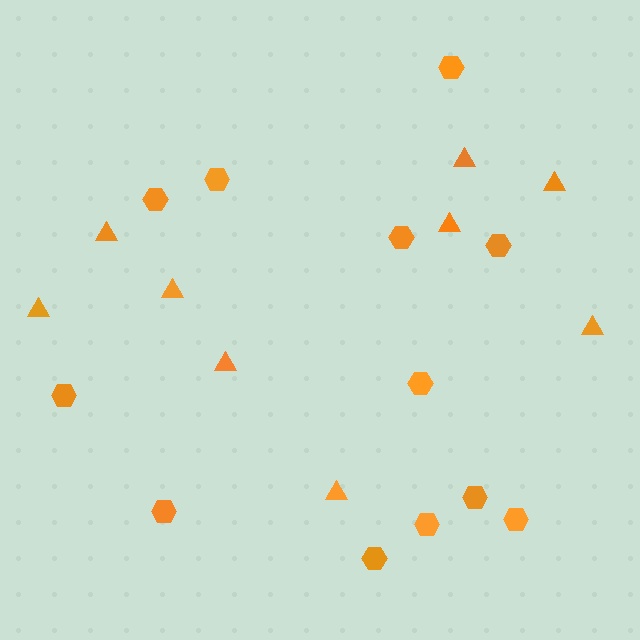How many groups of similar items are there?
There are 2 groups: one group of triangles (9) and one group of hexagons (12).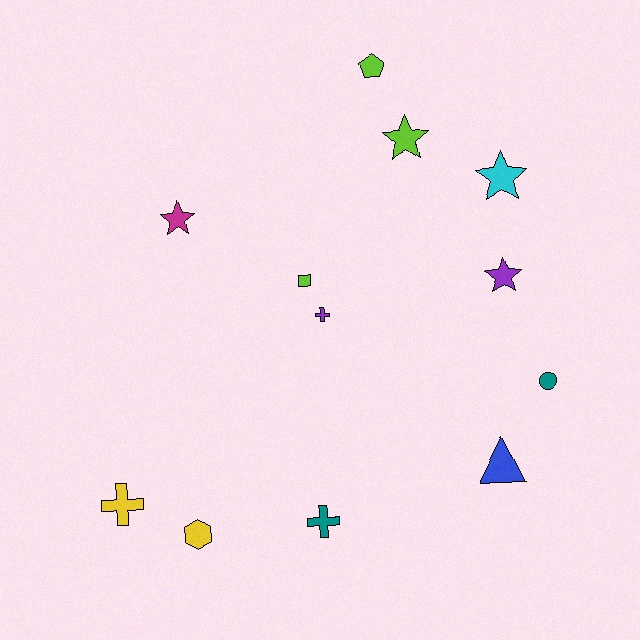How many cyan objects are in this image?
There is 1 cyan object.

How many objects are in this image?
There are 12 objects.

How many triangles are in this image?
There is 1 triangle.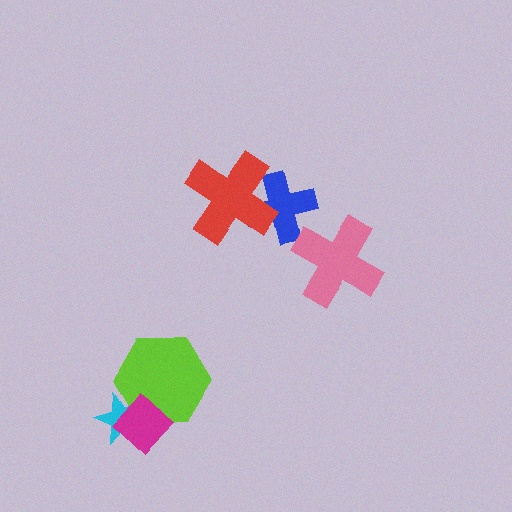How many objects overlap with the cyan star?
2 objects overlap with the cyan star.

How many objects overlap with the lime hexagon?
2 objects overlap with the lime hexagon.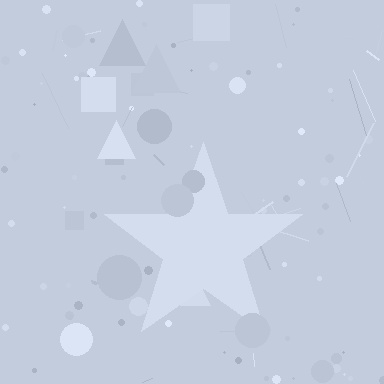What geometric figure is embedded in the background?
A star is embedded in the background.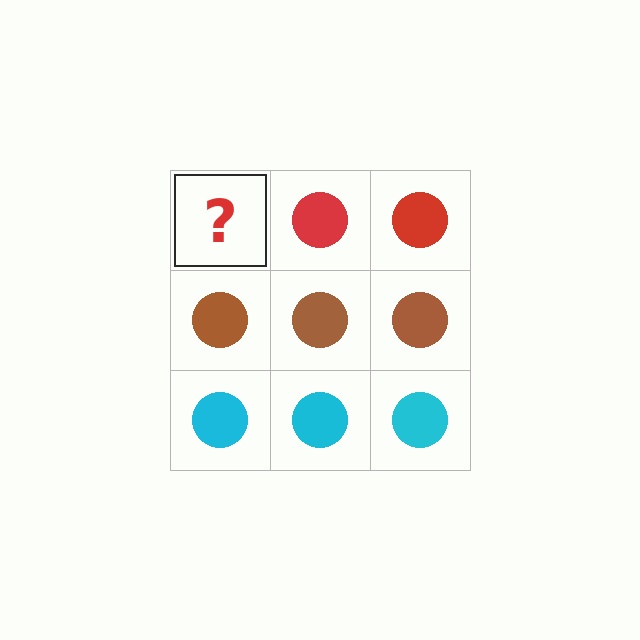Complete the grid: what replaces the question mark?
The question mark should be replaced with a red circle.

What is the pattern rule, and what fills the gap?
The rule is that each row has a consistent color. The gap should be filled with a red circle.